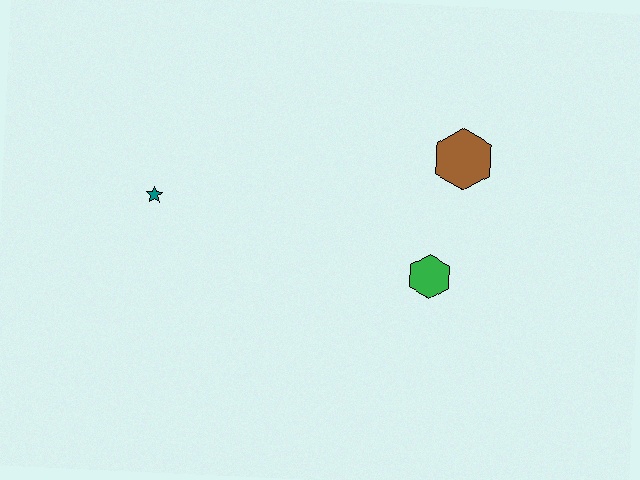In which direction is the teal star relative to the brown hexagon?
The teal star is to the left of the brown hexagon.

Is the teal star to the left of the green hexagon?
Yes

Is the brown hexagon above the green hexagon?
Yes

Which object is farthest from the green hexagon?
The teal star is farthest from the green hexagon.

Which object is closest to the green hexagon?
The brown hexagon is closest to the green hexagon.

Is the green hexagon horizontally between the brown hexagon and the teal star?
Yes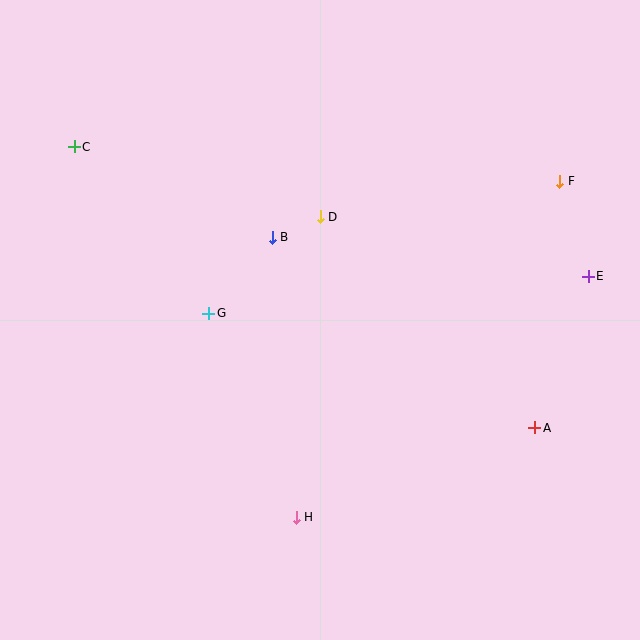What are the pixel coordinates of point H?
Point H is at (296, 517).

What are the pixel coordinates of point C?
Point C is at (74, 147).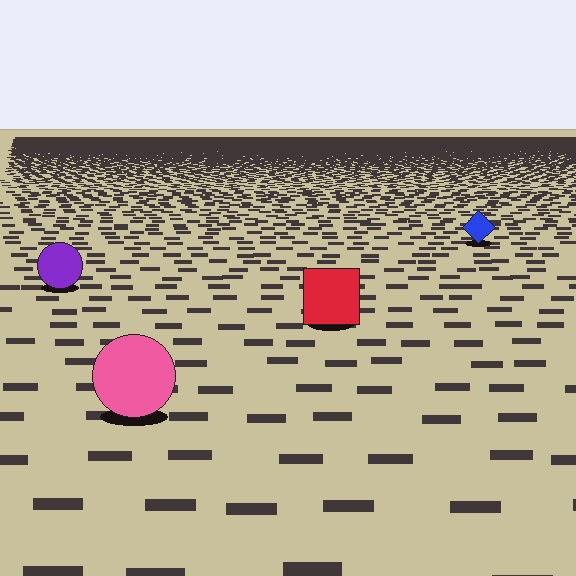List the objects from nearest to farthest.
From nearest to farthest: the pink circle, the red square, the purple circle, the blue diamond.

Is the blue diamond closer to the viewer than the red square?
No. The red square is closer — you can tell from the texture gradient: the ground texture is coarser near it.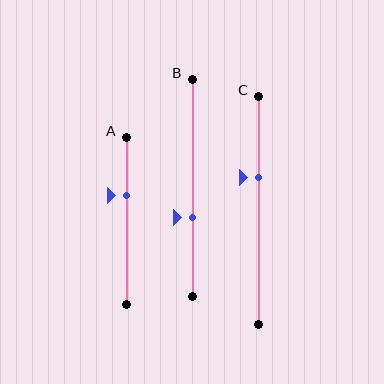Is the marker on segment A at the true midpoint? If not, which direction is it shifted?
No, the marker on segment A is shifted upward by about 16% of the segment length.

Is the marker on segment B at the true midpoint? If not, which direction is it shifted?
No, the marker on segment B is shifted downward by about 14% of the segment length.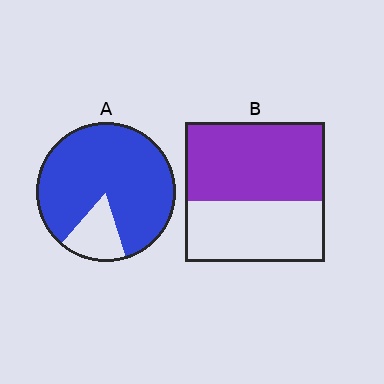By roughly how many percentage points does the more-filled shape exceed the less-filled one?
By roughly 30 percentage points (A over B).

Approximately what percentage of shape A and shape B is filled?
A is approximately 85% and B is approximately 55%.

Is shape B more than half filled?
Yes.